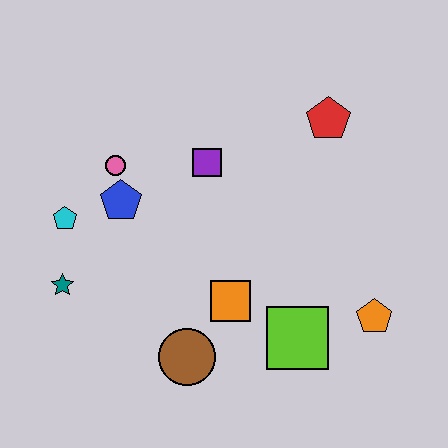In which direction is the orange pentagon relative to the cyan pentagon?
The orange pentagon is to the right of the cyan pentagon.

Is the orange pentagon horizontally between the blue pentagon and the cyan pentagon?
No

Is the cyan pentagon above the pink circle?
No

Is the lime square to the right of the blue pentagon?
Yes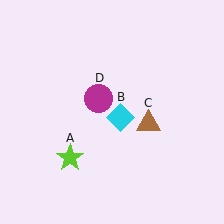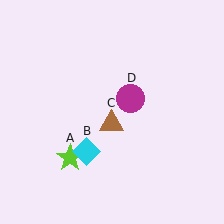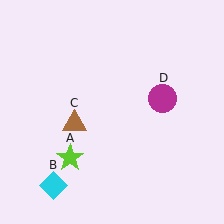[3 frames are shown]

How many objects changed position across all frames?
3 objects changed position: cyan diamond (object B), brown triangle (object C), magenta circle (object D).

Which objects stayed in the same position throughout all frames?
Lime star (object A) remained stationary.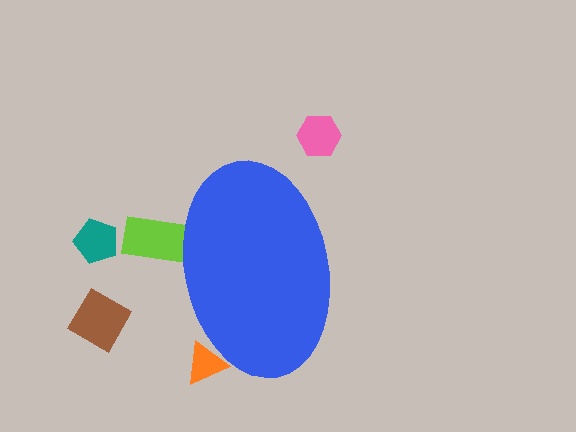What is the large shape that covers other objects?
A blue ellipse.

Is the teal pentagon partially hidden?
No, the teal pentagon is fully visible.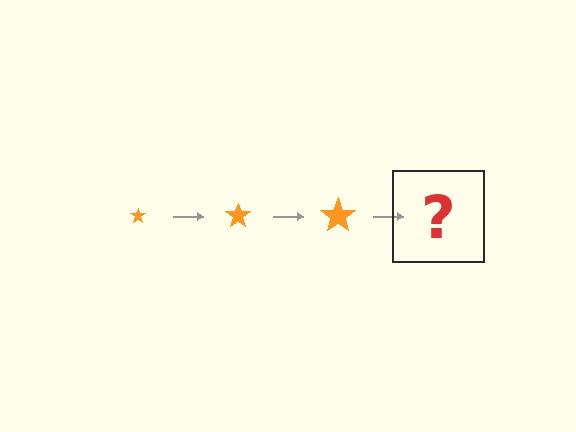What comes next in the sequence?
The next element should be an orange star, larger than the previous one.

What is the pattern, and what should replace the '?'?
The pattern is that the star gets progressively larger each step. The '?' should be an orange star, larger than the previous one.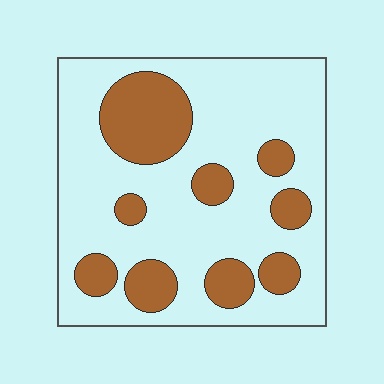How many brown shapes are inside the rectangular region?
9.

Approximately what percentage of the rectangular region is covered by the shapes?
Approximately 25%.